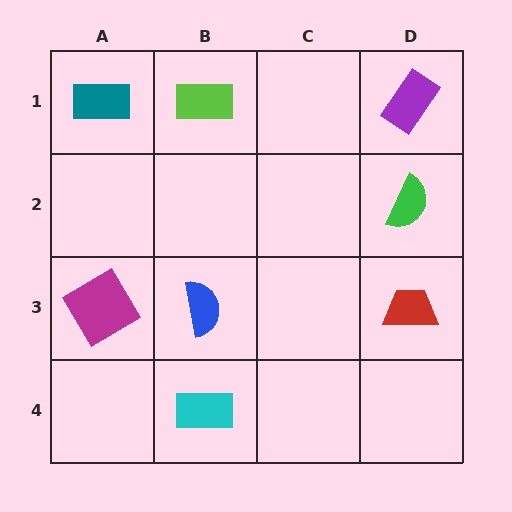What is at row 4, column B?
A cyan rectangle.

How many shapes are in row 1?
3 shapes.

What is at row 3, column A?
A magenta diamond.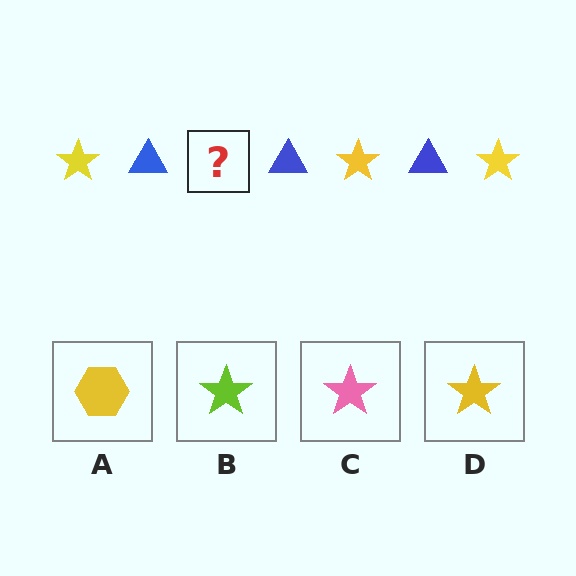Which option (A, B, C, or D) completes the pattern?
D.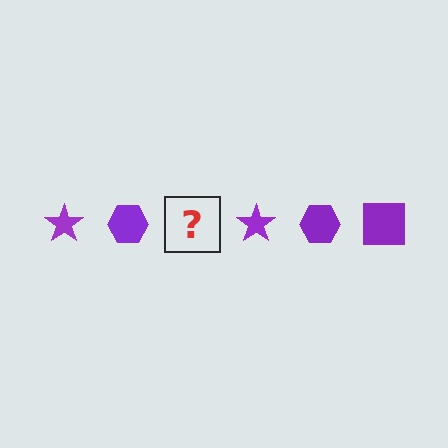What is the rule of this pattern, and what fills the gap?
The rule is that the pattern cycles through star, hexagon, square shapes in purple. The gap should be filled with a purple square.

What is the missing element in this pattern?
The missing element is a purple square.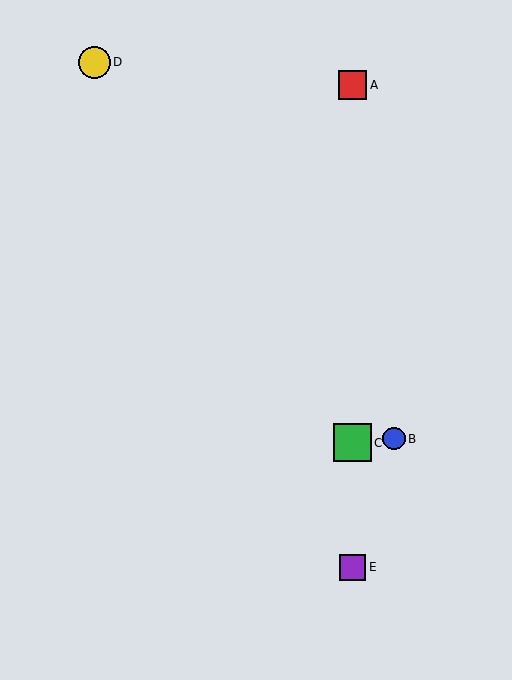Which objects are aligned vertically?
Objects A, C, E are aligned vertically.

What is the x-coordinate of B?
Object B is at x≈394.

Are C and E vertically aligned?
Yes, both are at x≈353.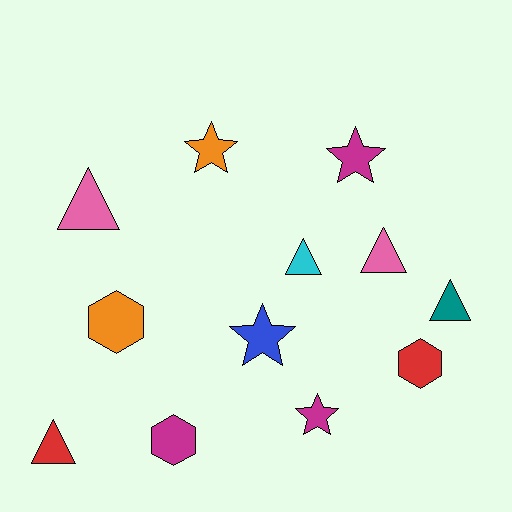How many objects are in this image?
There are 12 objects.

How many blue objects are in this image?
There is 1 blue object.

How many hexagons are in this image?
There are 3 hexagons.